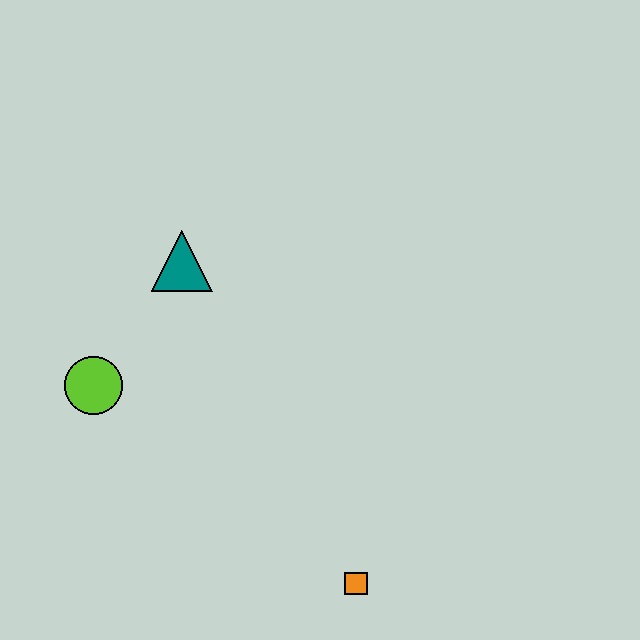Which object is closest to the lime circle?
The teal triangle is closest to the lime circle.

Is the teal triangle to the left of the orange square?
Yes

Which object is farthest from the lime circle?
The orange square is farthest from the lime circle.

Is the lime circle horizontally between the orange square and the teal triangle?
No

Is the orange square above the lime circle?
No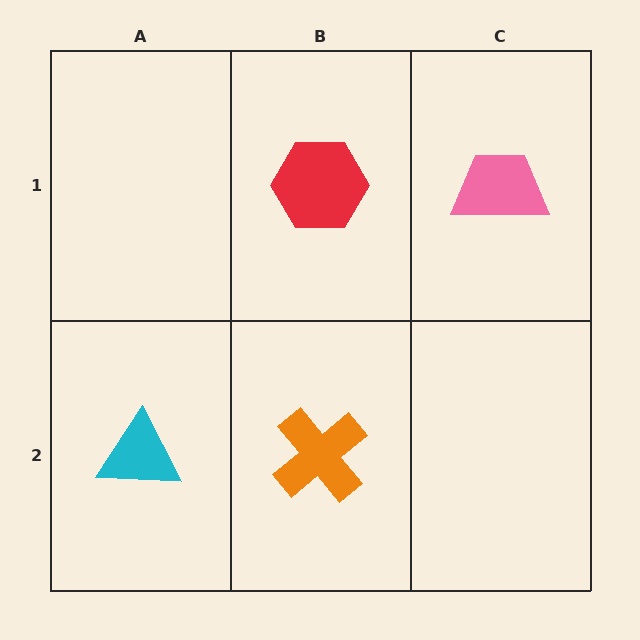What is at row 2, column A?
A cyan triangle.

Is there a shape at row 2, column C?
No, that cell is empty.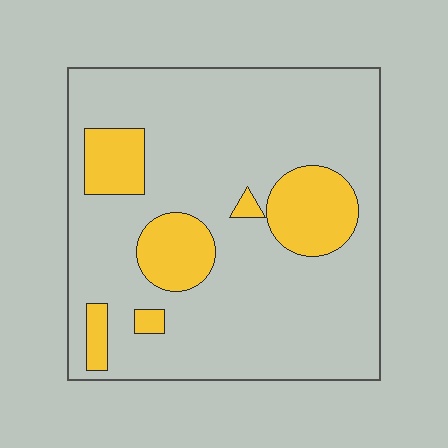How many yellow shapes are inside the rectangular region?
6.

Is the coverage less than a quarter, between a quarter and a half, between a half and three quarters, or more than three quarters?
Less than a quarter.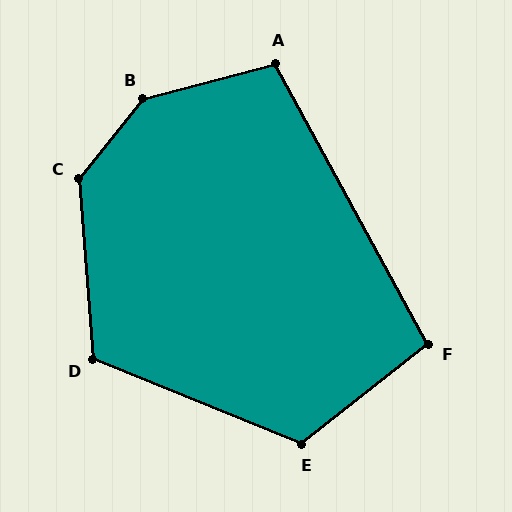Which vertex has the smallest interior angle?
F, at approximately 100 degrees.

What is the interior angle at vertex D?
Approximately 116 degrees (obtuse).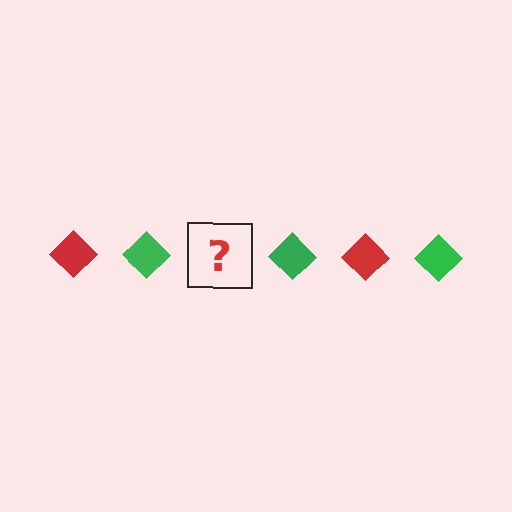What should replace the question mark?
The question mark should be replaced with a red diamond.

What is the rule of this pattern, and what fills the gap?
The rule is that the pattern cycles through red, green diamonds. The gap should be filled with a red diamond.